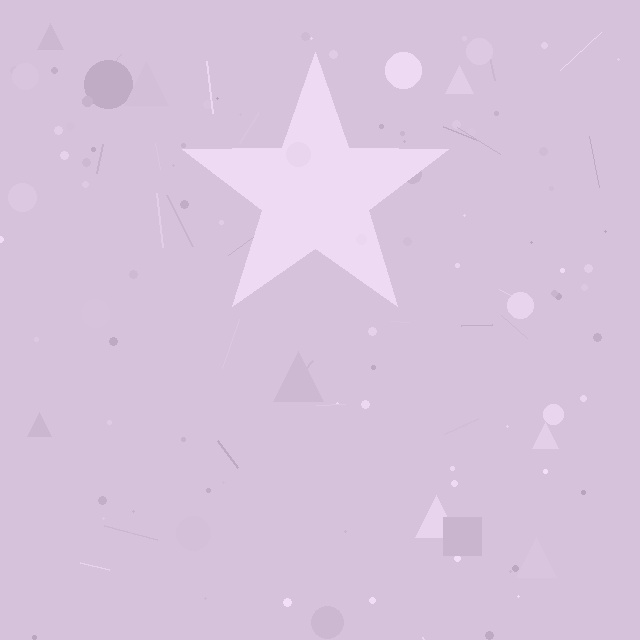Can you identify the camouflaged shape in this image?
The camouflaged shape is a star.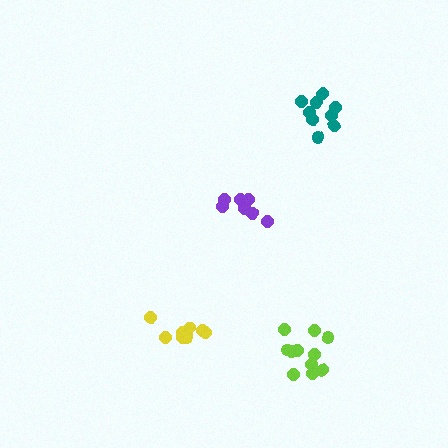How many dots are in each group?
Group 1: 10 dots, Group 2: 12 dots, Group 3: 9 dots, Group 4: 7 dots (38 total).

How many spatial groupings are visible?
There are 4 spatial groupings.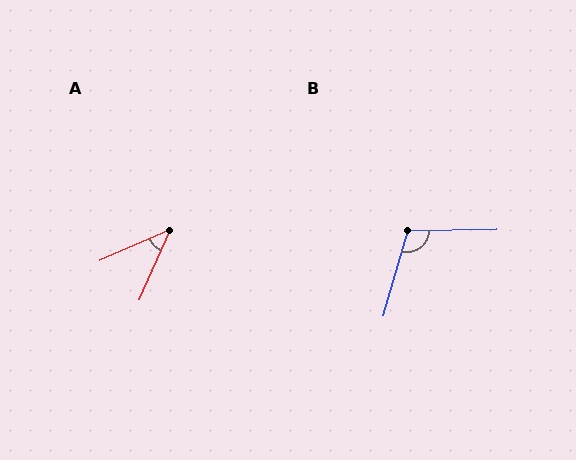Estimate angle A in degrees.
Approximately 43 degrees.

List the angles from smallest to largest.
A (43°), B (107°).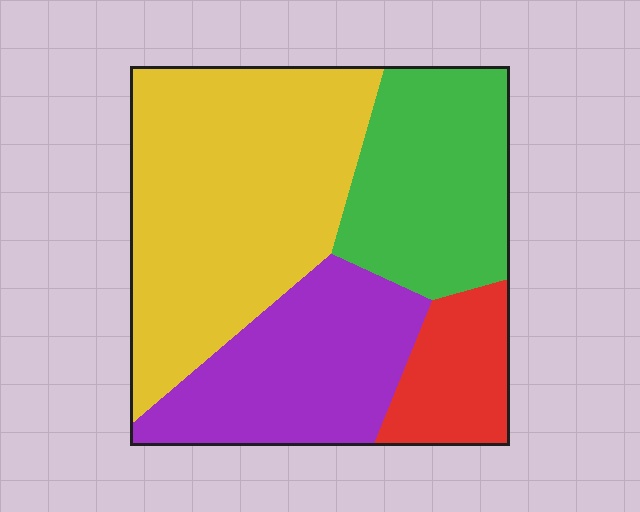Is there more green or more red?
Green.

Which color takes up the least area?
Red, at roughly 10%.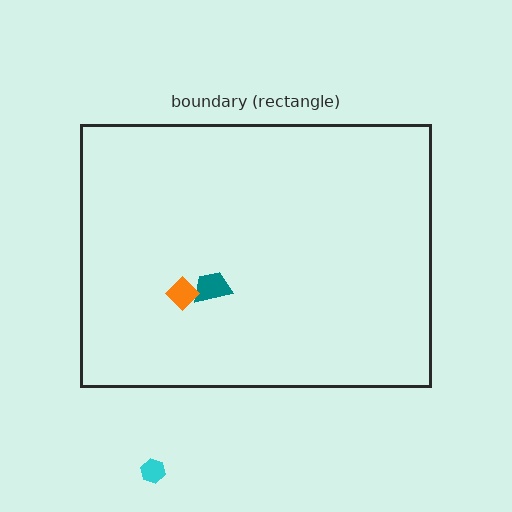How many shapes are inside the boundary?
2 inside, 1 outside.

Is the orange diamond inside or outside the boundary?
Inside.